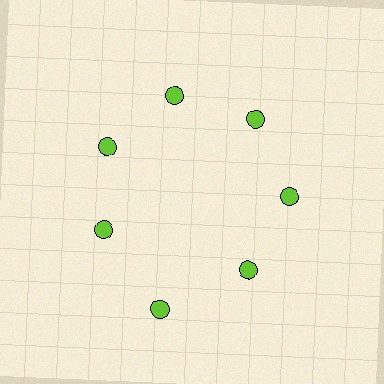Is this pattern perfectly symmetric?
No. The 7 lime circles are arranged in a ring, but one element near the 6 o'clock position is pushed outward from the center, breaking the 7-fold rotational symmetry.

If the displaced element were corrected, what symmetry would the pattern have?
It would have 7-fold rotational symmetry — the pattern would map onto itself every 51 degrees.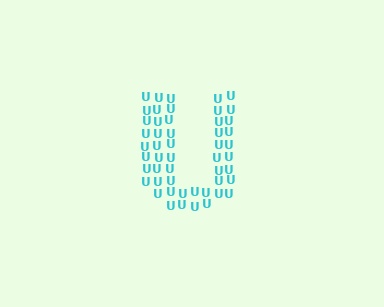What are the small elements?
The small elements are letter U's.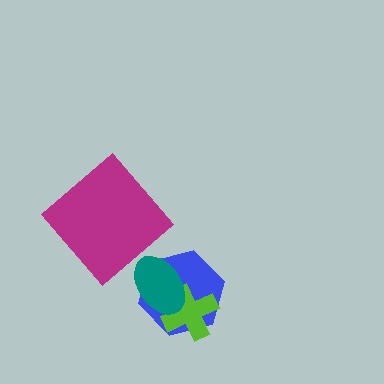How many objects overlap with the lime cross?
2 objects overlap with the lime cross.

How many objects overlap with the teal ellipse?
2 objects overlap with the teal ellipse.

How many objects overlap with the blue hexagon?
2 objects overlap with the blue hexagon.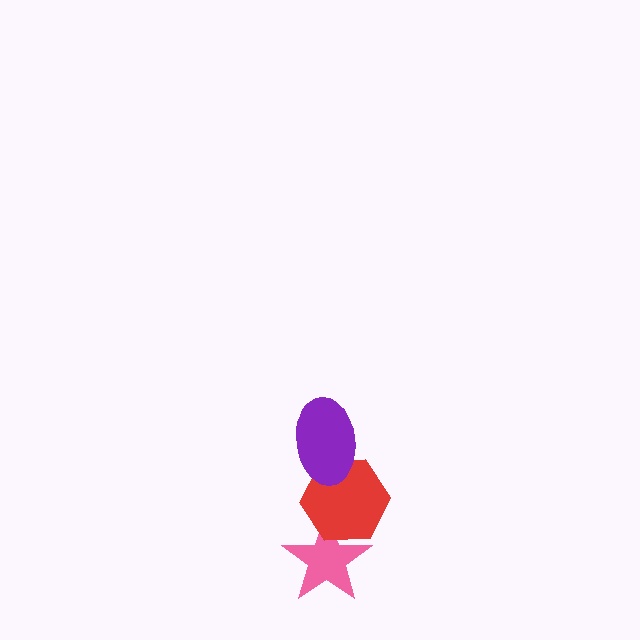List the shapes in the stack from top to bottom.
From top to bottom: the purple ellipse, the red hexagon, the pink star.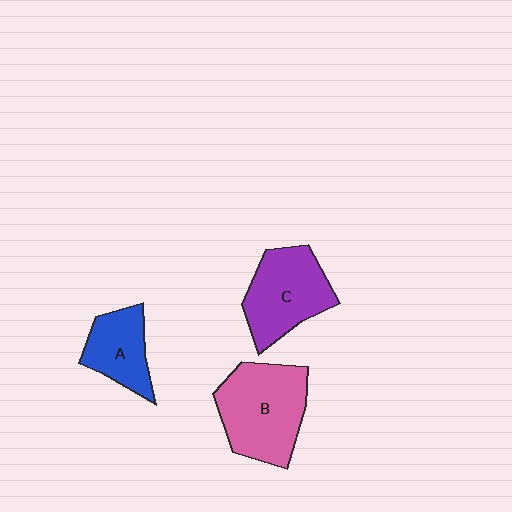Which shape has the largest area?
Shape B (pink).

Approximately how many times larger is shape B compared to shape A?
Approximately 1.7 times.